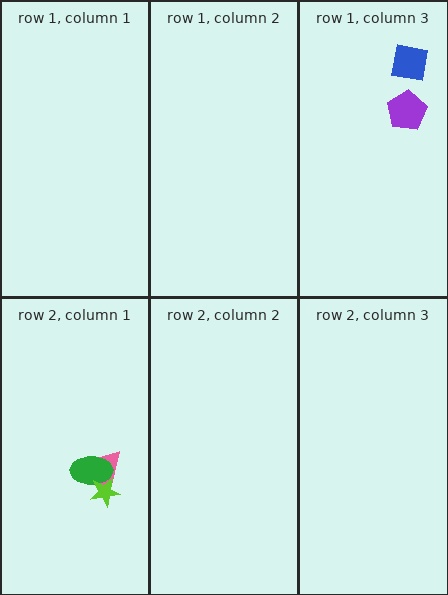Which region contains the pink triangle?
The row 2, column 1 region.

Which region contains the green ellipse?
The row 2, column 1 region.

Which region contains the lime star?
The row 2, column 1 region.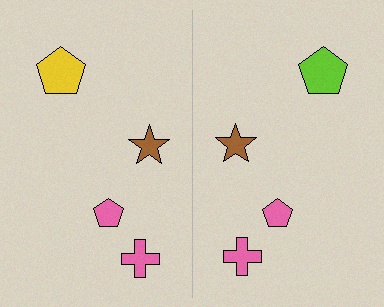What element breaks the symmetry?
The lime pentagon on the right side breaks the symmetry — its mirror counterpart is yellow.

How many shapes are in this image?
There are 8 shapes in this image.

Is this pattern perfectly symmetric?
No, the pattern is not perfectly symmetric. The lime pentagon on the right side breaks the symmetry — its mirror counterpart is yellow.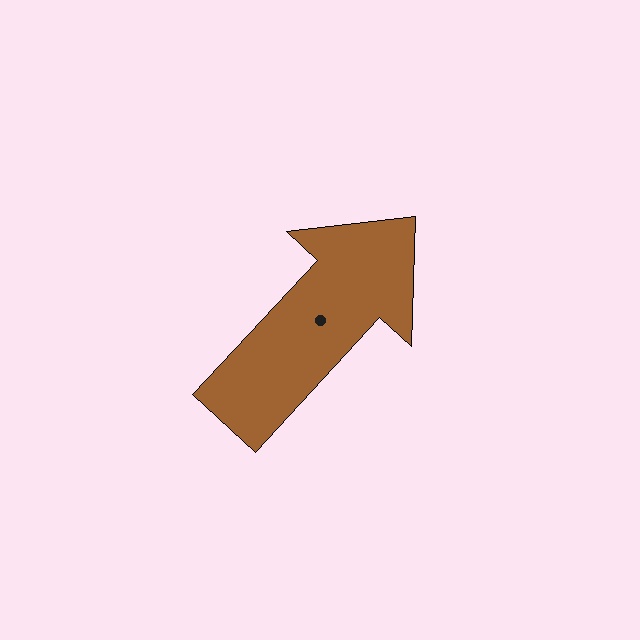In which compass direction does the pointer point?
Northeast.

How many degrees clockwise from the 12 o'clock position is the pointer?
Approximately 43 degrees.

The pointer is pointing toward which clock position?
Roughly 1 o'clock.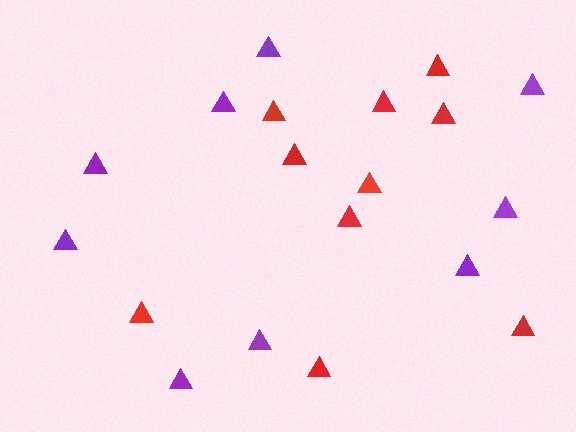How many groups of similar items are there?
There are 2 groups: one group of red triangles (10) and one group of purple triangles (9).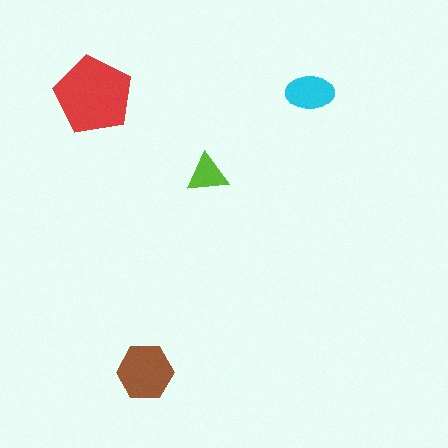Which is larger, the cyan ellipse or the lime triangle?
The cyan ellipse.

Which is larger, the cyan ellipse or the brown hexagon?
The brown hexagon.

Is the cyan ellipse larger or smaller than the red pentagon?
Smaller.